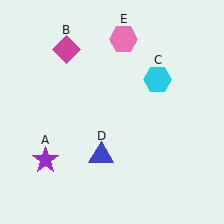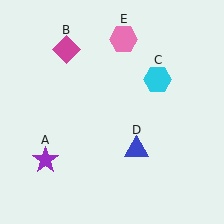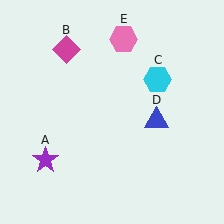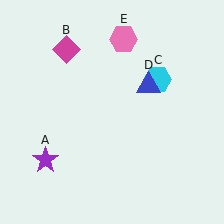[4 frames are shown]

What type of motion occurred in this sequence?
The blue triangle (object D) rotated counterclockwise around the center of the scene.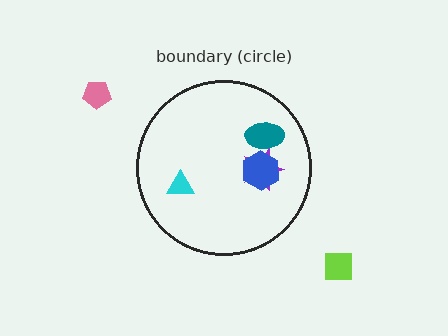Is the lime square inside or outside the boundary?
Outside.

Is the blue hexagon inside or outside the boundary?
Inside.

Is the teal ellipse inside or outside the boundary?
Inside.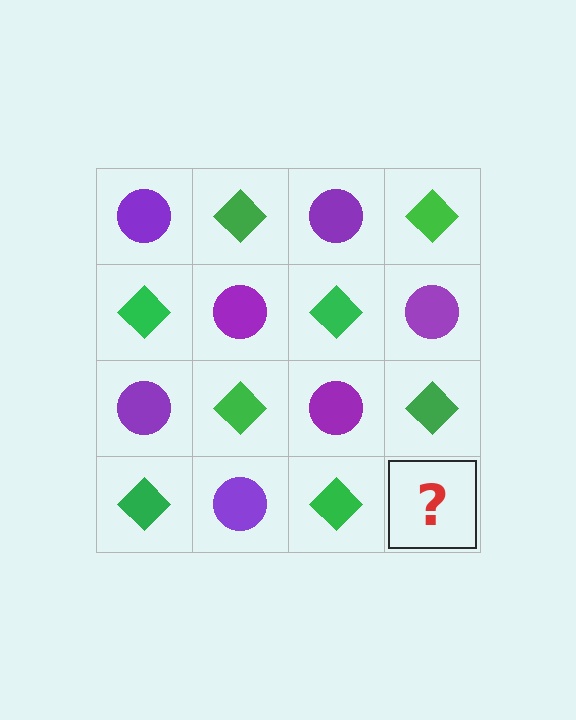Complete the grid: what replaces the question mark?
The question mark should be replaced with a purple circle.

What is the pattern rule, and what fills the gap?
The rule is that it alternates purple circle and green diamond in a checkerboard pattern. The gap should be filled with a purple circle.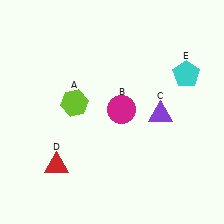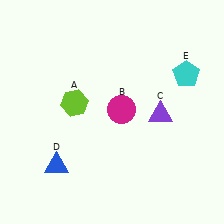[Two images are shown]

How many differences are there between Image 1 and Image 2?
There is 1 difference between the two images.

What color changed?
The triangle (D) changed from red in Image 1 to blue in Image 2.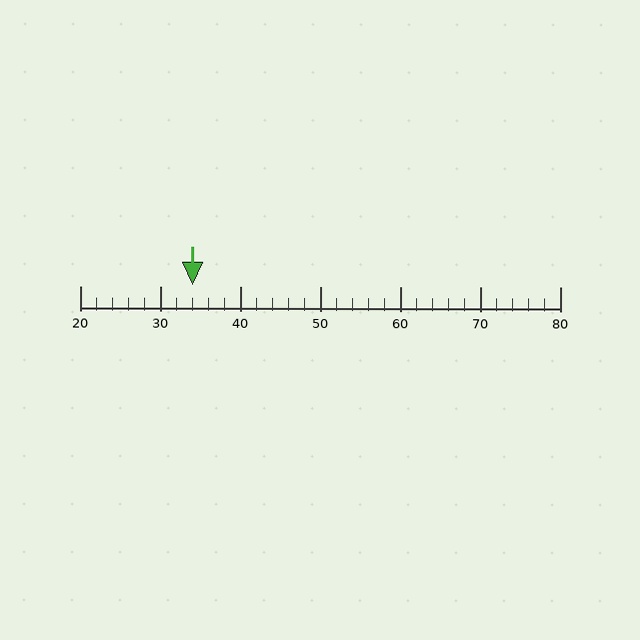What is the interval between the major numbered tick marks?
The major tick marks are spaced 10 units apart.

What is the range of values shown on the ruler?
The ruler shows values from 20 to 80.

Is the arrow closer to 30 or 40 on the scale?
The arrow is closer to 30.